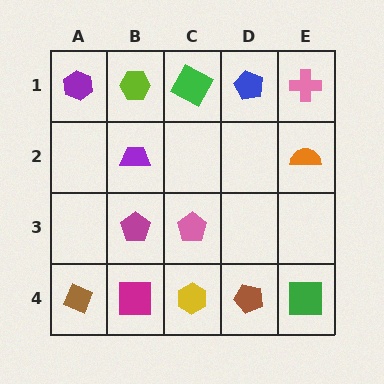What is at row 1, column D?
A blue pentagon.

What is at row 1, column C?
A green square.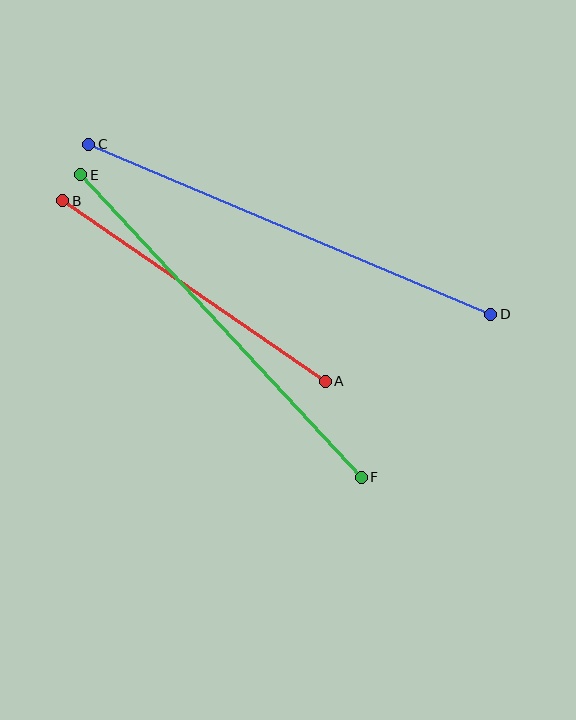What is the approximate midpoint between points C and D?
The midpoint is at approximately (290, 229) pixels.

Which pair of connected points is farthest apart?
Points C and D are farthest apart.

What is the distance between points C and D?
The distance is approximately 436 pixels.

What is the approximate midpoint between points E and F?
The midpoint is at approximately (221, 326) pixels.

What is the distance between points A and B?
The distance is approximately 319 pixels.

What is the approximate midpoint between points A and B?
The midpoint is at approximately (194, 291) pixels.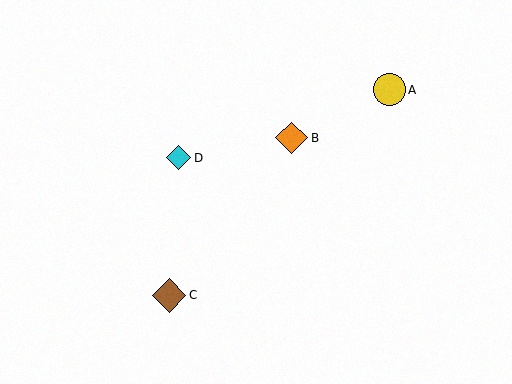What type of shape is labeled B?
Shape B is an orange diamond.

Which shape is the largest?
The brown diamond (labeled C) is the largest.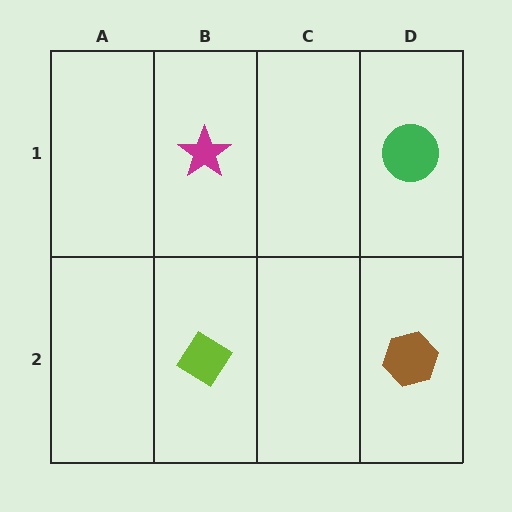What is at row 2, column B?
A lime diamond.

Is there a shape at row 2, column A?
No, that cell is empty.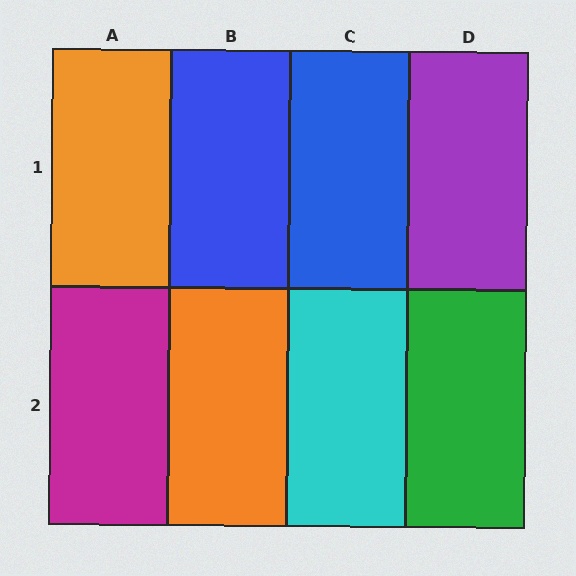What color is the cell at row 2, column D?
Green.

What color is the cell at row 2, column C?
Cyan.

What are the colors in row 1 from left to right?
Orange, blue, blue, purple.